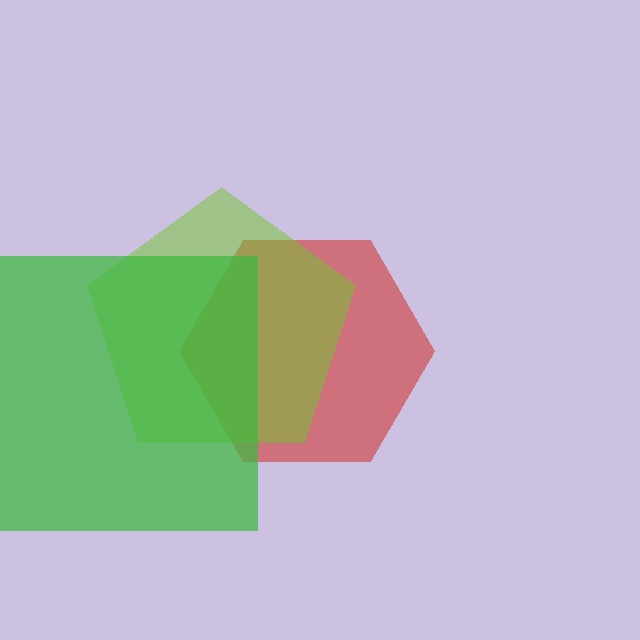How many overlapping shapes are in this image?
There are 3 overlapping shapes in the image.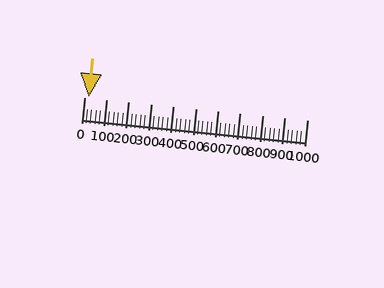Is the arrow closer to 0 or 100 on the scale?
The arrow is closer to 0.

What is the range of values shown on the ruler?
The ruler shows values from 0 to 1000.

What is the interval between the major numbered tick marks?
The major tick marks are spaced 100 units apart.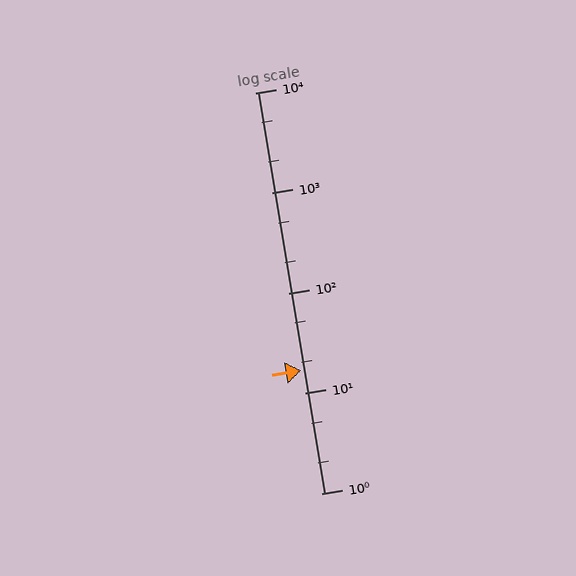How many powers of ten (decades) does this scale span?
The scale spans 4 decades, from 1 to 10000.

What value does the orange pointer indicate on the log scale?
The pointer indicates approximately 17.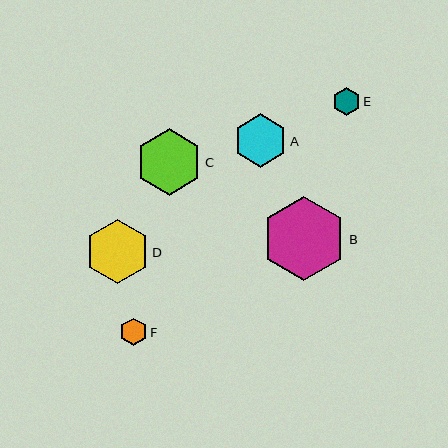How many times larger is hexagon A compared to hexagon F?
Hexagon A is approximately 2.0 times the size of hexagon F.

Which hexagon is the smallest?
Hexagon F is the smallest with a size of approximately 27 pixels.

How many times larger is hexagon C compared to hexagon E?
Hexagon C is approximately 2.4 times the size of hexagon E.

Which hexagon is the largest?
Hexagon B is the largest with a size of approximately 84 pixels.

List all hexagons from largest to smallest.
From largest to smallest: B, C, D, A, E, F.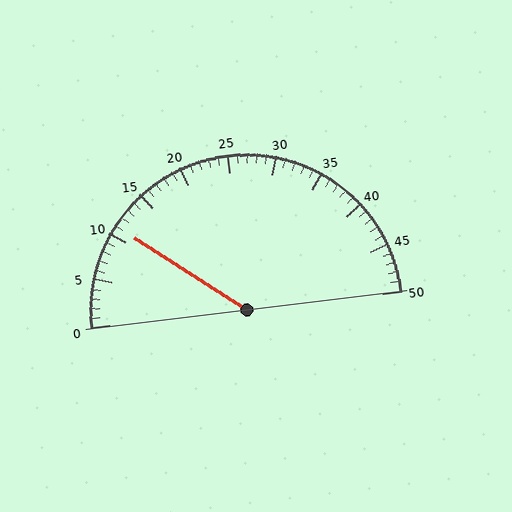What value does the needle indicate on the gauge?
The needle indicates approximately 11.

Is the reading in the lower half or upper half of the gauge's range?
The reading is in the lower half of the range (0 to 50).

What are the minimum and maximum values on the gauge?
The gauge ranges from 0 to 50.